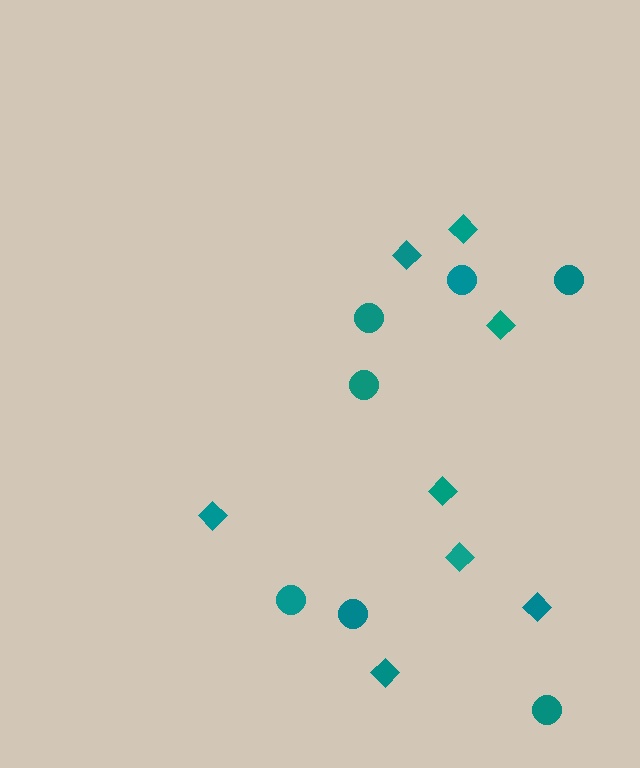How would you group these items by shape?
There are 2 groups: one group of circles (7) and one group of diamonds (8).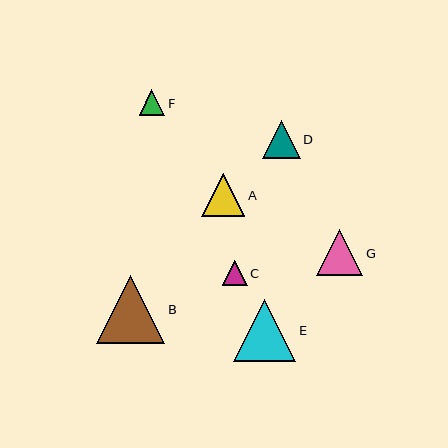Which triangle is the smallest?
Triangle C is the smallest with a size of approximately 25 pixels.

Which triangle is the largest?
Triangle B is the largest with a size of approximately 68 pixels.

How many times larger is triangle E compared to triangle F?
Triangle E is approximately 2.4 times the size of triangle F.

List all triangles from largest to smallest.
From largest to smallest: B, E, G, A, D, F, C.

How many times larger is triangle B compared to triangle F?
Triangle B is approximately 2.7 times the size of triangle F.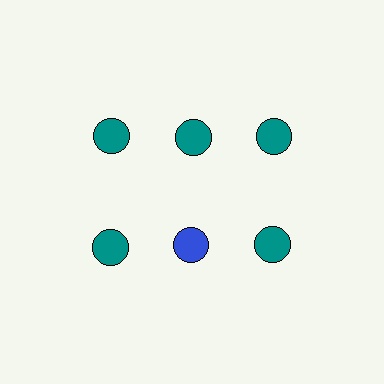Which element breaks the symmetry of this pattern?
The blue circle in the second row, second from left column breaks the symmetry. All other shapes are teal circles.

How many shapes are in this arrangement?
There are 6 shapes arranged in a grid pattern.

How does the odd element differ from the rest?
It has a different color: blue instead of teal.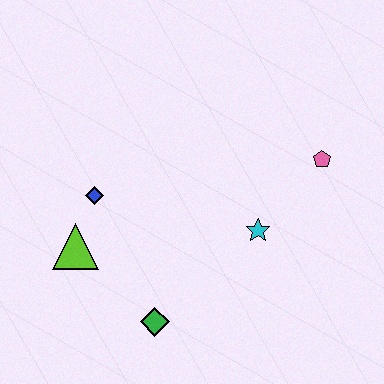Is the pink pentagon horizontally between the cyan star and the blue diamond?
No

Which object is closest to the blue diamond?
The lime triangle is closest to the blue diamond.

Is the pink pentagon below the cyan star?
No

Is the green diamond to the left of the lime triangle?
No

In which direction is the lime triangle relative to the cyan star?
The lime triangle is to the left of the cyan star.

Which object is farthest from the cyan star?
The lime triangle is farthest from the cyan star.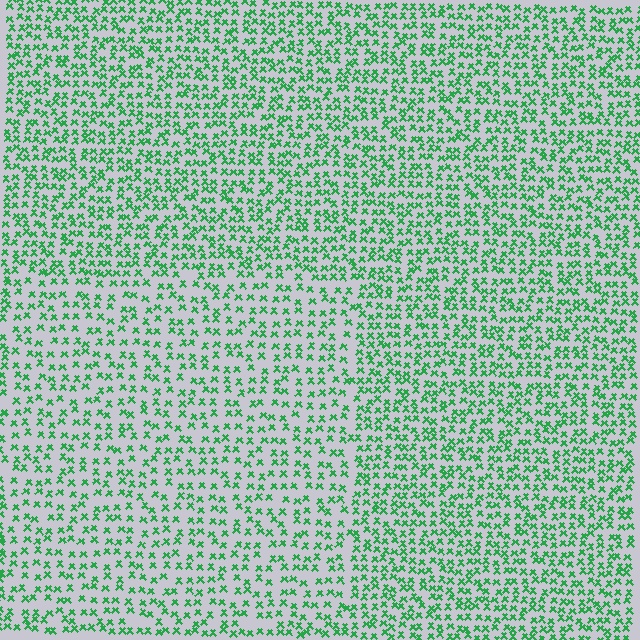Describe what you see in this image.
The image contains small green elements arranged at two different densities. A rectangle-shaped region is visible where the elements are less densely packed than the surrounding area.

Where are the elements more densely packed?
The elements are more densely packed outside the rectangle boundary.